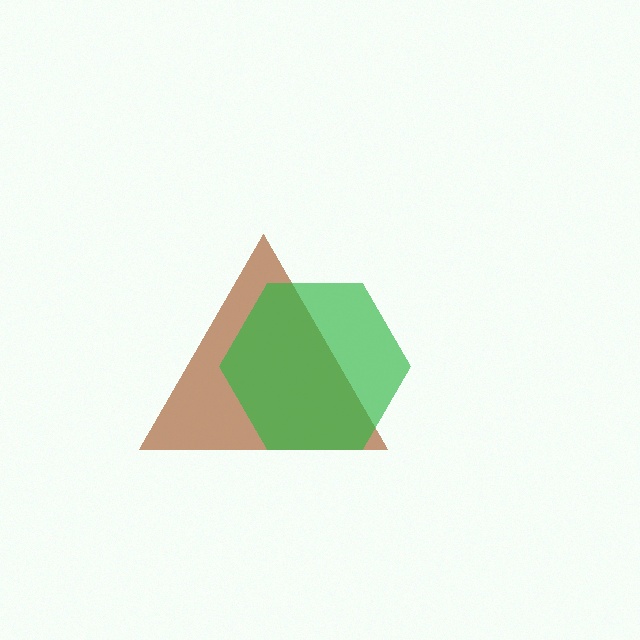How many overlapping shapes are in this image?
There are 2 overlapping shapes in the image.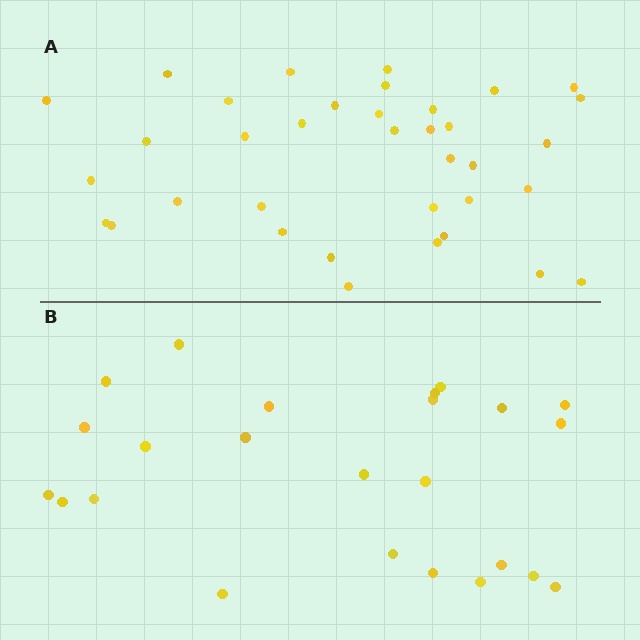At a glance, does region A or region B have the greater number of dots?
Region A (the top region) has more dots.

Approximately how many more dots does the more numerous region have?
Region A has roughly 12 or so more dots than region B.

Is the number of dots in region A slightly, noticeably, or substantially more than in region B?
Region A has substantially more. The ratio is roughly 1.5 to 1.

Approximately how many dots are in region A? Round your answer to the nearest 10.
About 40 dots. (The exact count is 36, which rounds to 40.)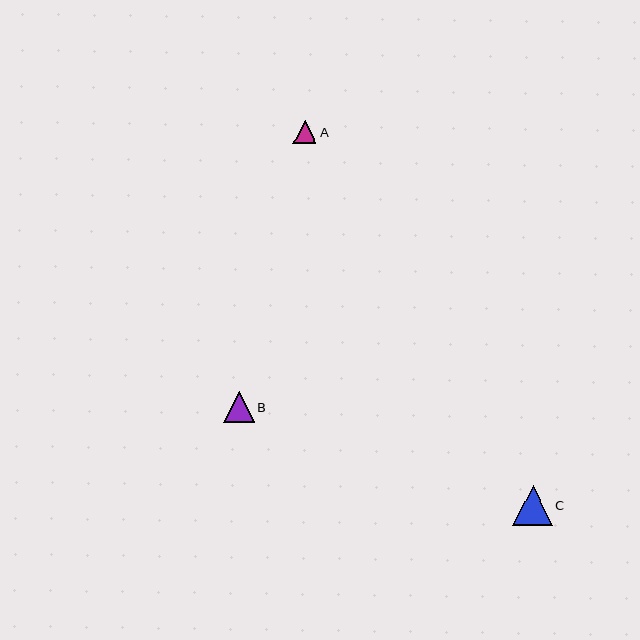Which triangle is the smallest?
Triangle A is the smallest with a size of approximately 23 pixels.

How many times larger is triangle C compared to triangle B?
Triangle C is approximately 1.3 times the size of triangle B.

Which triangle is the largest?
Triangle C is the largest with a size of approximately 40 pixels.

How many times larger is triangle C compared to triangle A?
Triangle C is approximately 1.7 times the size of triangle A.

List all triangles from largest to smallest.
From largest to smallest: C, B, A.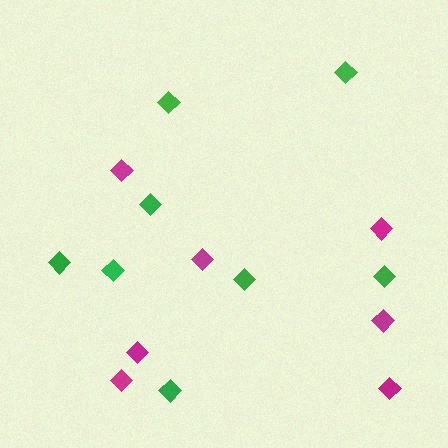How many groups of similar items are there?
There are 2 groups: one group of green diamonds (8) and one group of magenta diamonds (7).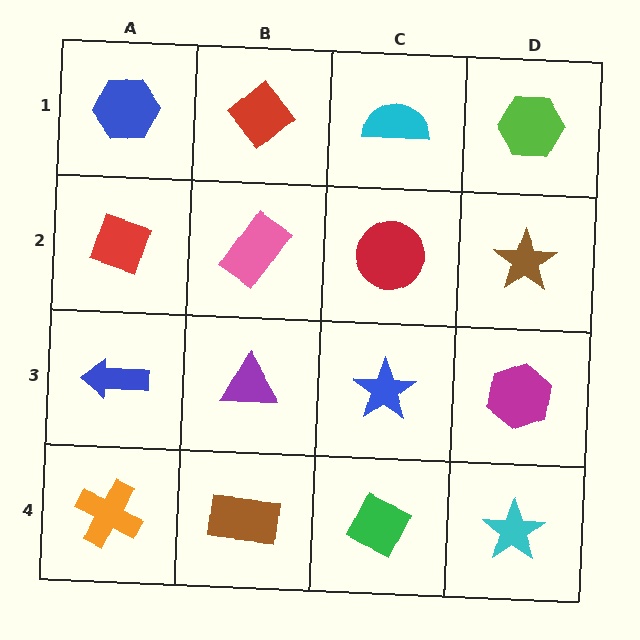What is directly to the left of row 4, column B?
An orange cross.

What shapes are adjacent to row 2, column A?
A blue hexagon (row 1, column A), a blue arrow (row 3, column A), a pink rectangle (row 2, column B).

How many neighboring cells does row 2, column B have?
4.